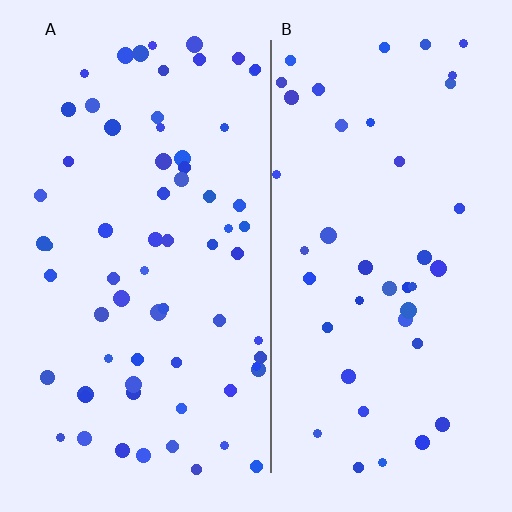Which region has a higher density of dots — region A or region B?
A (the left).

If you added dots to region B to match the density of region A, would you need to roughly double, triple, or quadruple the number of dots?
Approximately double.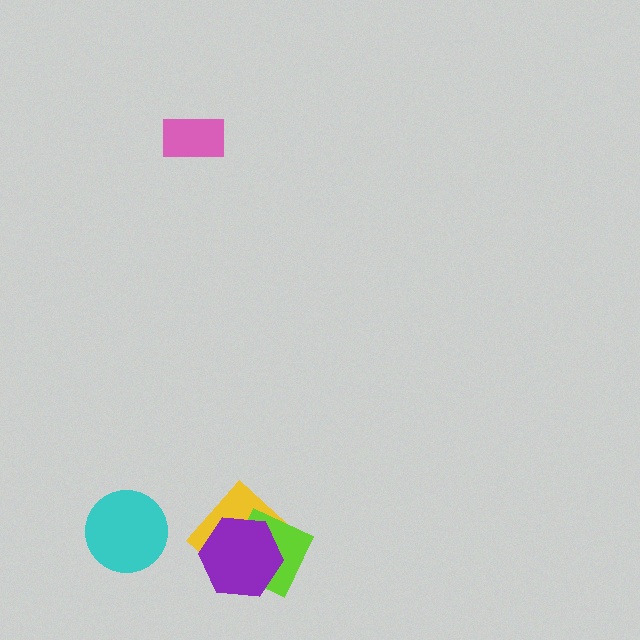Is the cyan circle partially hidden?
No, no other shape covers it.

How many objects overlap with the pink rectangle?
0 objects overlap with the pink rectangle.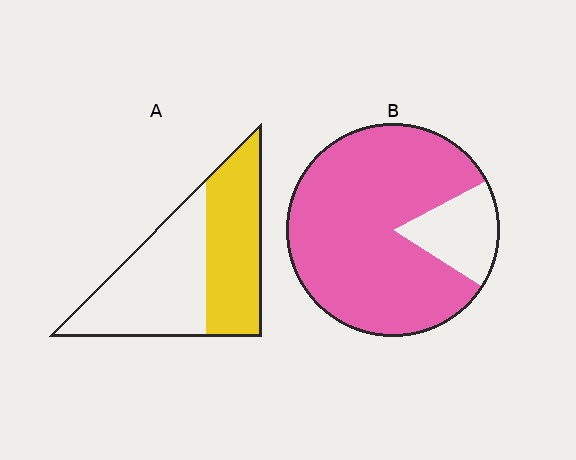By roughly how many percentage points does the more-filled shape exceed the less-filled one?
By roughly 40 percentage points (B over A).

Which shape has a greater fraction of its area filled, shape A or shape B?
Shape B.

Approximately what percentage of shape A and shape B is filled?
A is approximately 45% and B is approximately 85%.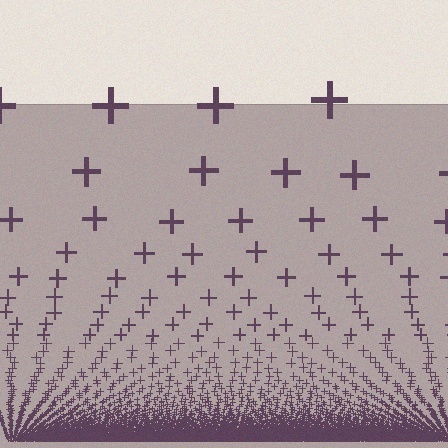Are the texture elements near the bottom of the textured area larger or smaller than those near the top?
Smaller. The gradient is inverted — elements near the bottom are smaller and denser.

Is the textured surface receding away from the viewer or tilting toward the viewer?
The surface appears to tilt toward the viewer. Texture elements get larger and sparser toward the top.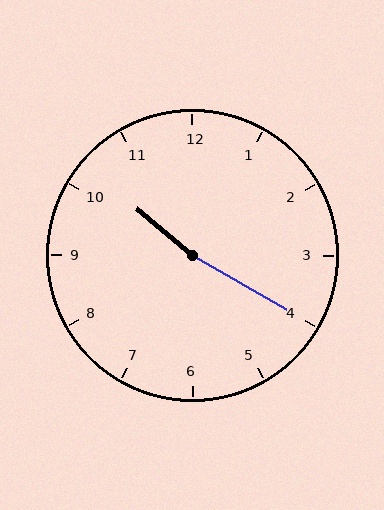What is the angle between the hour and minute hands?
Approximately 170 degrees.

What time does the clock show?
10:20.